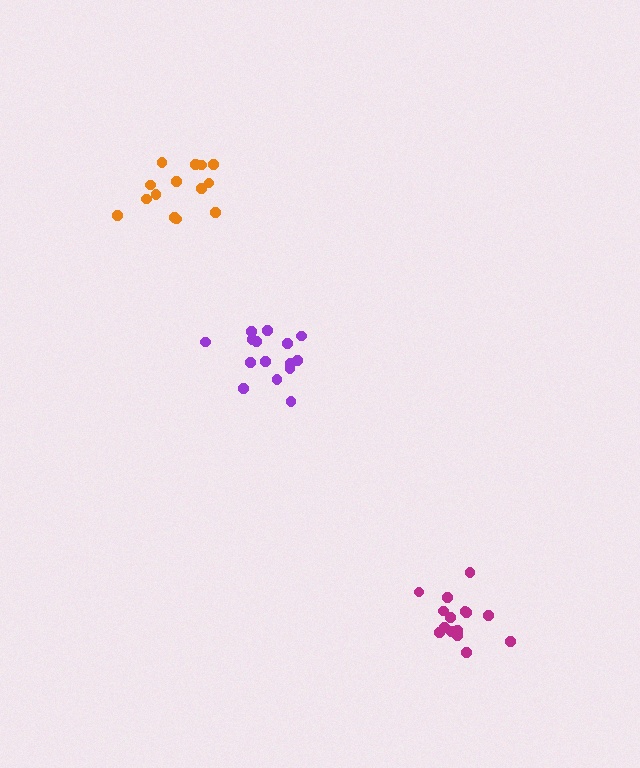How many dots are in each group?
Group 1: 15 dots, Group 2: 15 dots, Group 3: 14 dots (44 total).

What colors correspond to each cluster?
The clusters are colored: magenta, purple, orange.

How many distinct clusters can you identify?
There are 3 distinct clusters.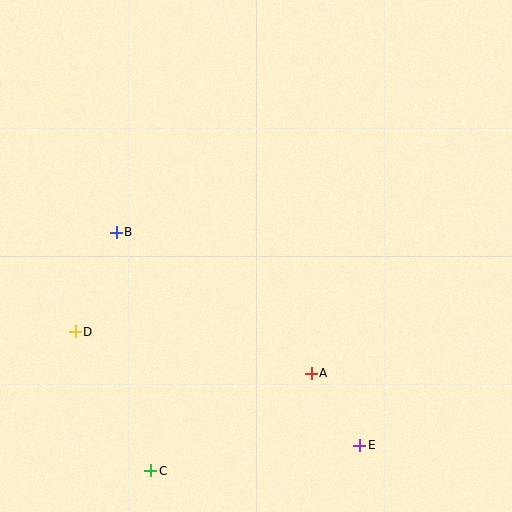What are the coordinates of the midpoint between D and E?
The midpoint between D and E is at (217, 389).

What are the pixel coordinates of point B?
Point B is at (116, 232).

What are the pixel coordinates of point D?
Point D is at (75, 332).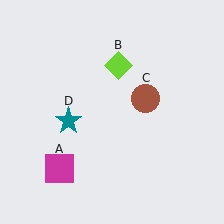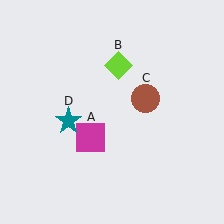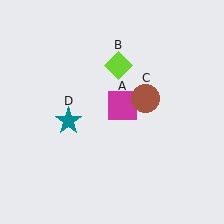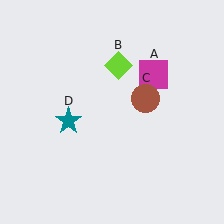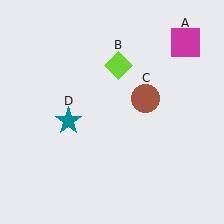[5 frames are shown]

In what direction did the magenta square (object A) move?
The magenta square (object A) moved up and to the right.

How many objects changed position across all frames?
1 object changed position: magenta square (object A).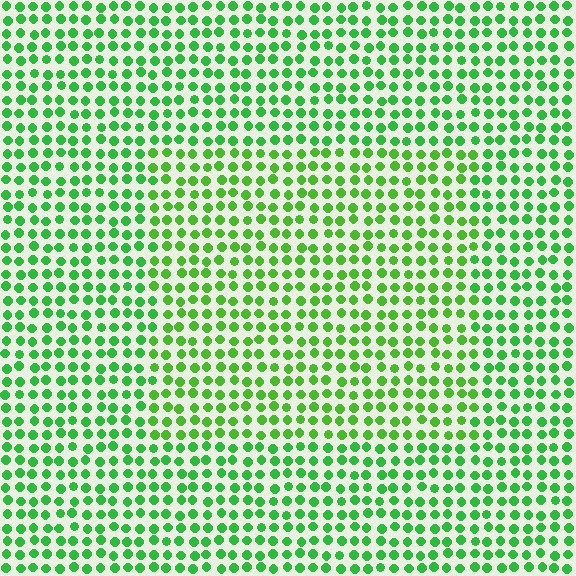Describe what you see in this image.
The image is filled with small green elements in a uniform arrangement. A rectangle-shaped region is visible where the elements are tinted to a slightly different hue, forming a subtle color boundary.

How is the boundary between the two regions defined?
The boundary is defined purely by a slight shift in hue (about 19 degrees). Spacing, size, and orientation are identical on both sides.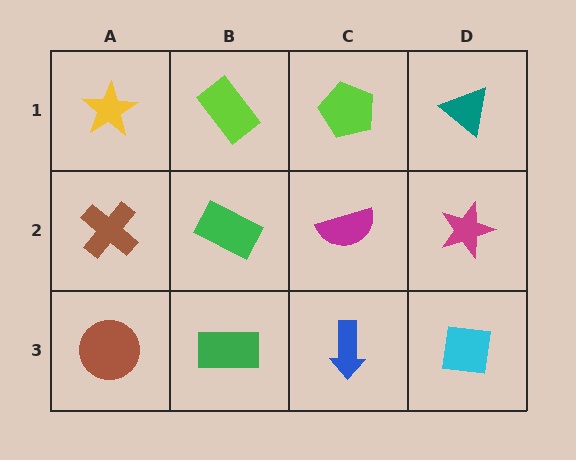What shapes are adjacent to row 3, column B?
A green rectangle (row 2, column B), a brown circle (row 3, column A), a blue arrow (row 3, column C).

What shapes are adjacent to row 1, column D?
A magenta star (row 2, column D), a lime pentagon (row 1, column C).